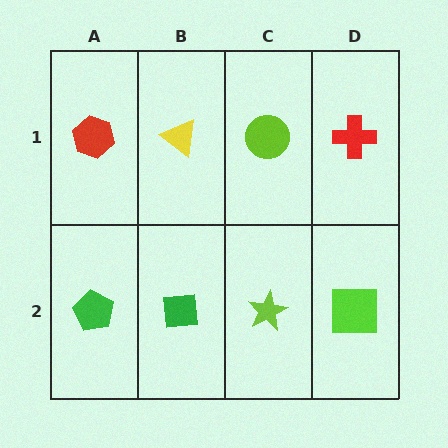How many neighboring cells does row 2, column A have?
2.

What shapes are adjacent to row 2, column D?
A red cross (row 1, column D), a lime star (row 2, column C).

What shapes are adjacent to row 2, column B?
A yellow triangle (row 1, column B), a green pentagon (row 2, column A), a lime star (row 2, column C).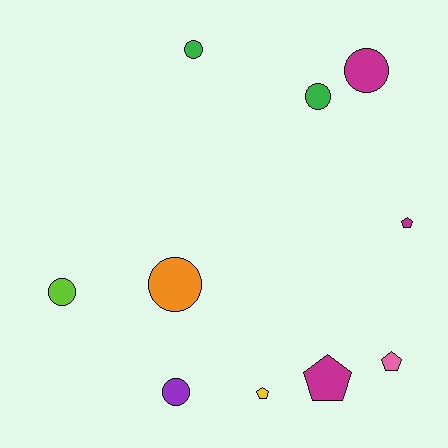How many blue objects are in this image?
There are no blue objects.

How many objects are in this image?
There are 10 objects.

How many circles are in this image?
There are 6 circles.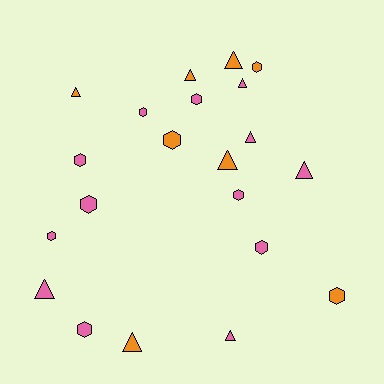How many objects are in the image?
There are 21 objects.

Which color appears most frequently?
Pink, with 13 objects.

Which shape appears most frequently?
Hexagon, with 11 objects.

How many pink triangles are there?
There are 5 pink triangles.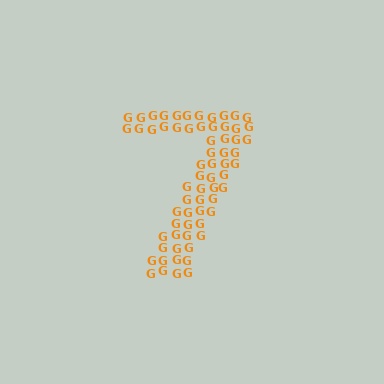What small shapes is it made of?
It is made of small letter G's.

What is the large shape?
The large shape is the digit 7.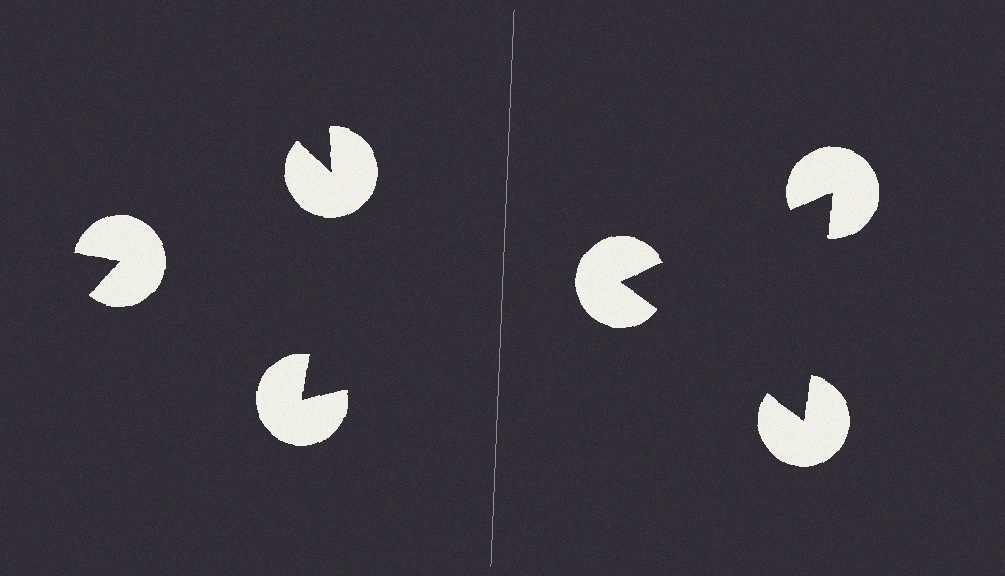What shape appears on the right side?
An illusory triangle.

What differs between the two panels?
The pac-man discs are positioned identically on both sides; only the wedge orientations differ. On the right they align to a triangle; on the left they are misaligned.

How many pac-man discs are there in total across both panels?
6 — 3 on each side.